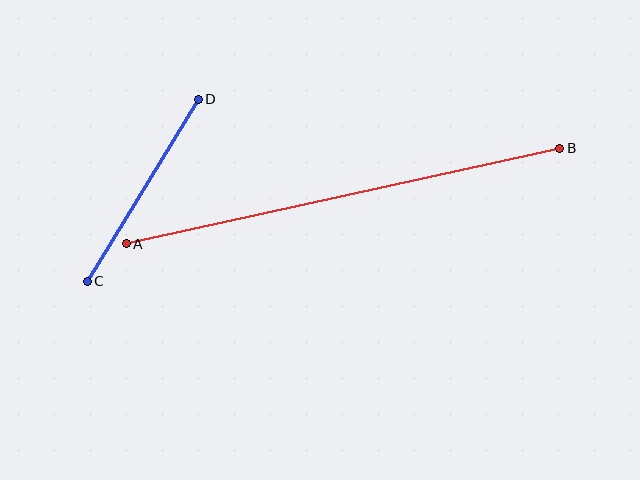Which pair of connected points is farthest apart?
Points A and B are farthest apart.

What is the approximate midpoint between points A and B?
The midpoint is at approximately (343, 196) pixels.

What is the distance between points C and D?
The distance is approximately 213 pixels.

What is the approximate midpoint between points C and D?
The midpoint is at approximately (143, 190) pixels.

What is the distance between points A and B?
The distance is approximately 444 pixels.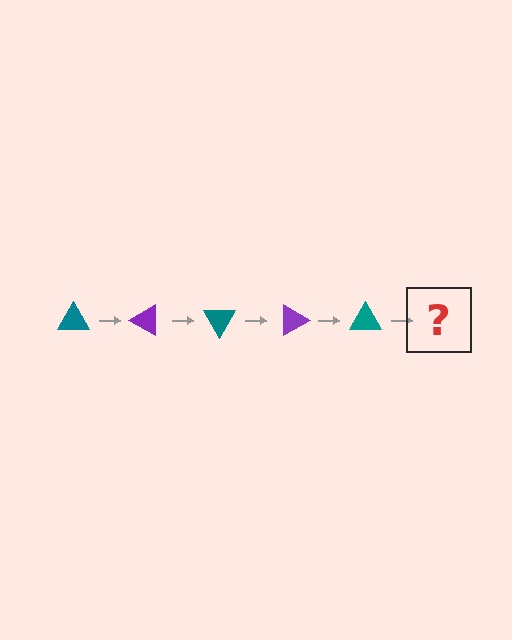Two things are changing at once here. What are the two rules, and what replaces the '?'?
The two rules are that it rotates 30 degrees each step and the color cycles through teal and purple. The '?' should be a purple triangle, rotated 150 degrees from the start.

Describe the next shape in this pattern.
It should be a purple triangle, rotated 150 degrees from the start.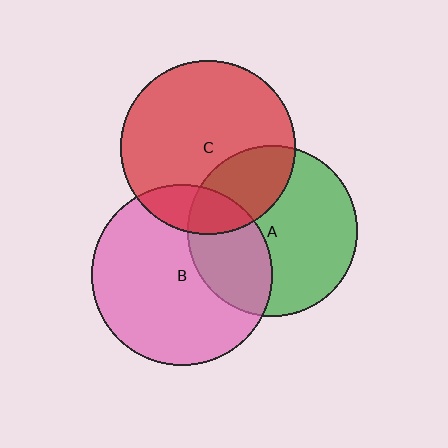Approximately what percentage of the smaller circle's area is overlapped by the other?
Approximately 15%.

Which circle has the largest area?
Circle B (pink).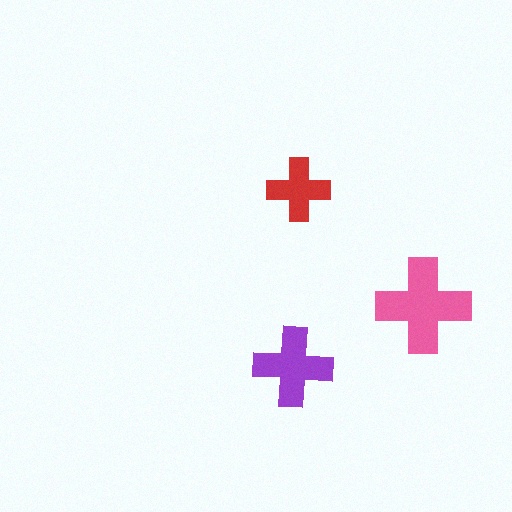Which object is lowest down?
The purple cross is bottommost.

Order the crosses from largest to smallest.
the pink one, the purple one, the red one.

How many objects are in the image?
There are 3 objects in the image.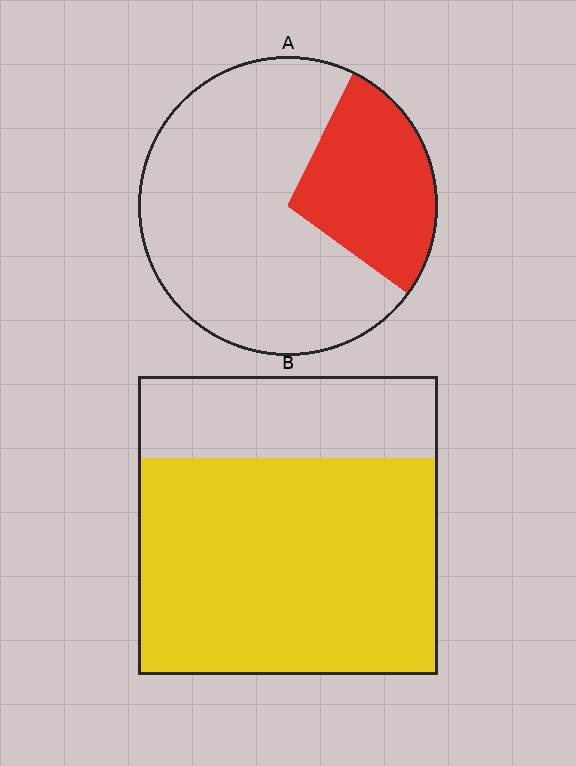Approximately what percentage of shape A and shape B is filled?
A is approximately 30% and B is approximately 75%.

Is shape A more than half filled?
No.